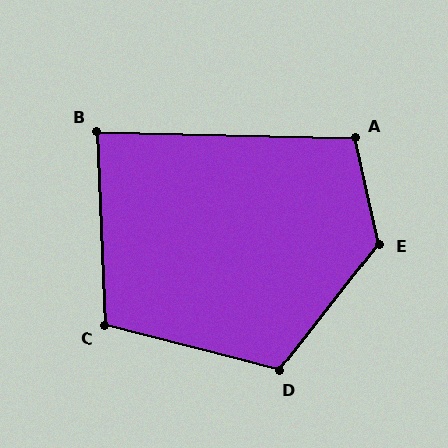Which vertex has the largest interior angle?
E, at approximately 129 degrees.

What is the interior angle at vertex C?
Approximately 106 degrees (obtuse).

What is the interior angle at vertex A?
Approximately 104 degrees (obtuse).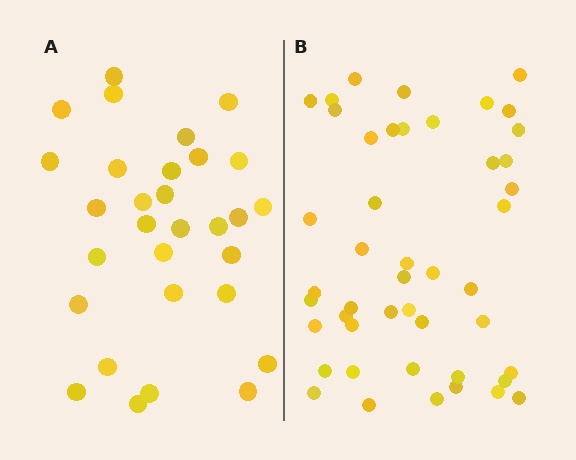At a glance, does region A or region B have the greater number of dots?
Region B (the right region) has more dots.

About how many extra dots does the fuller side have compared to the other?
Region B has approximately 15 more dots than region A.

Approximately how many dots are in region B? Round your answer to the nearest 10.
About 50 dots. (The exact count is 46, which rounds to 50.)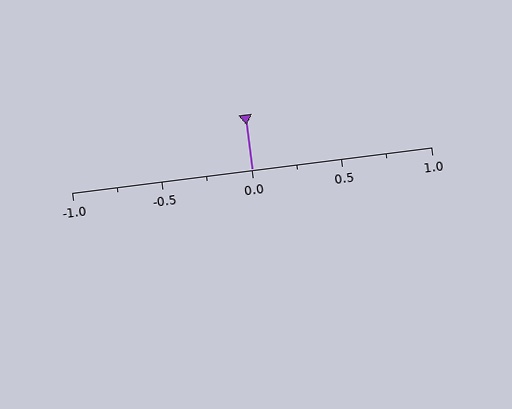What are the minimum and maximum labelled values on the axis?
The axis runs from -1.0 to 1.0.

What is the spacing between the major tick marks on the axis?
The major ticks are spaced 0.5 apart.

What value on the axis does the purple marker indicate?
The marker indicates approximately 0.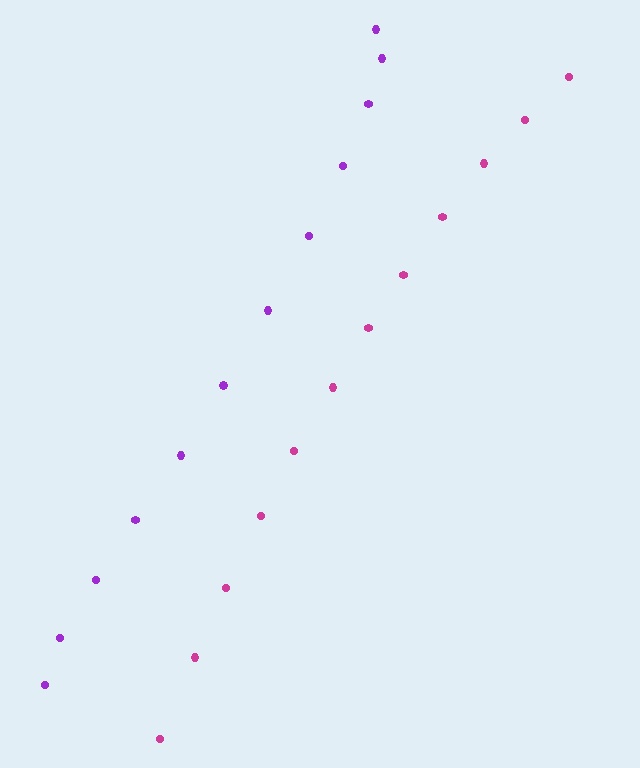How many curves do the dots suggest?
There are 2 distinct paths.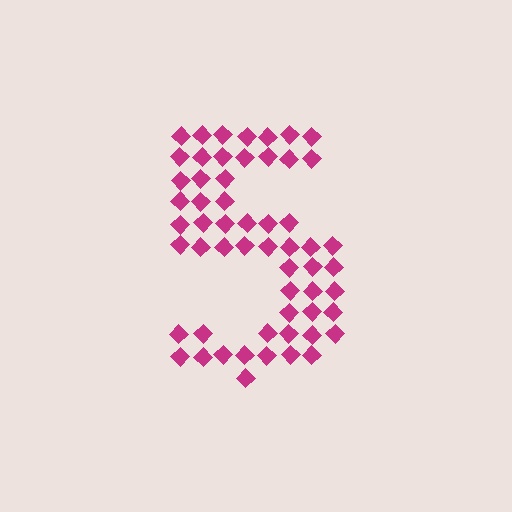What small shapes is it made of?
It is made of small diamonds.